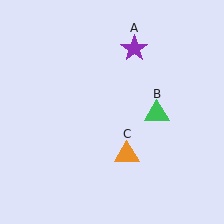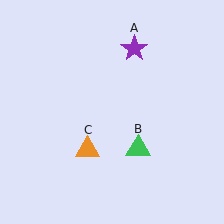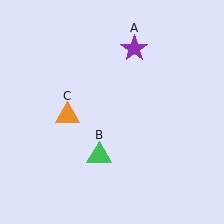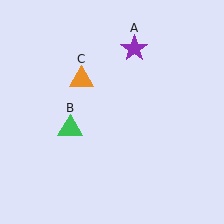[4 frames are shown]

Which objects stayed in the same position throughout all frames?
Purple star (object A) remained stationary.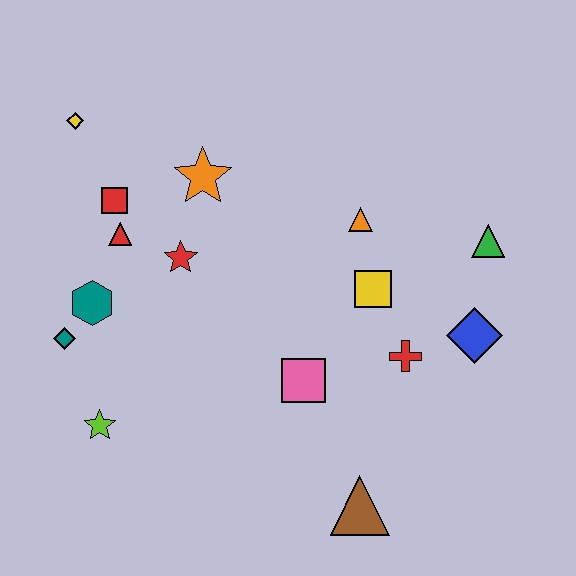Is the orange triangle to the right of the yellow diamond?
Yes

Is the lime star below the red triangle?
Yes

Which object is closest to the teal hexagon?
The teal diamond is closest to the teal hexagon.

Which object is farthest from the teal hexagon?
The green triangle is farthest from the teal hexagon.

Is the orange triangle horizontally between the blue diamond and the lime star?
Yes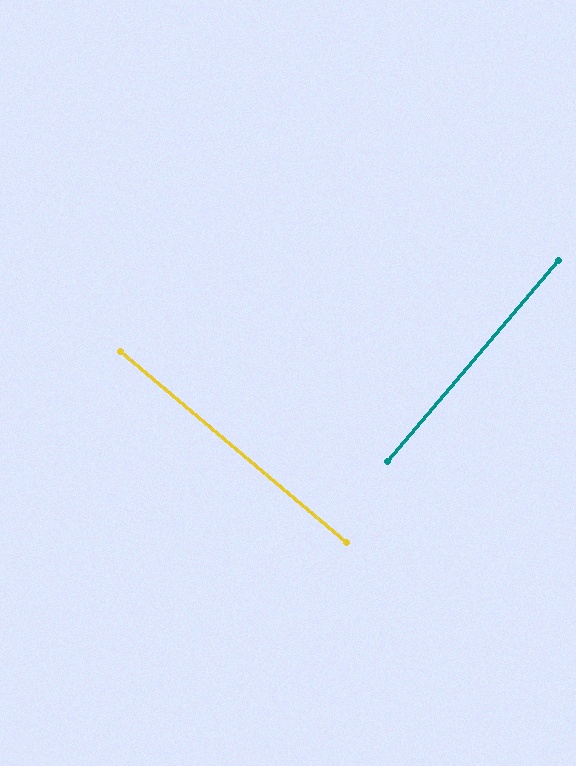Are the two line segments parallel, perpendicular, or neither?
Perpendicular — they meet at approximately 90°.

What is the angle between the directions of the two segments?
Approximately 90 degrees.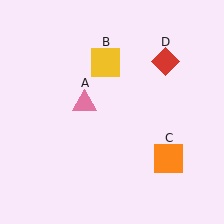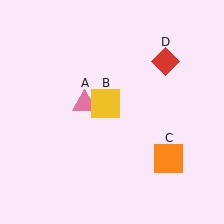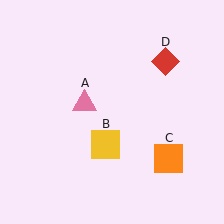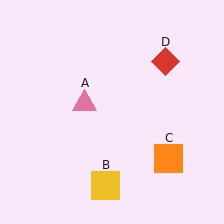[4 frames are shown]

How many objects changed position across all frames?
1 object changed position: yellow square (object B).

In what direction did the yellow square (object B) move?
The yellow square (object B) moved down.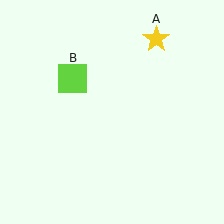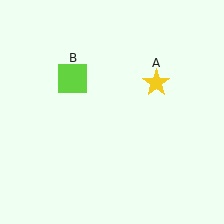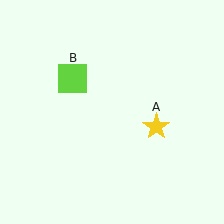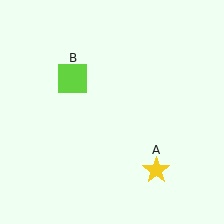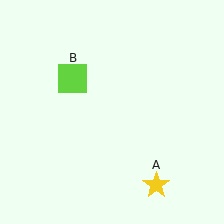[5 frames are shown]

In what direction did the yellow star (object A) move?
The yellow star (object A) moved down.